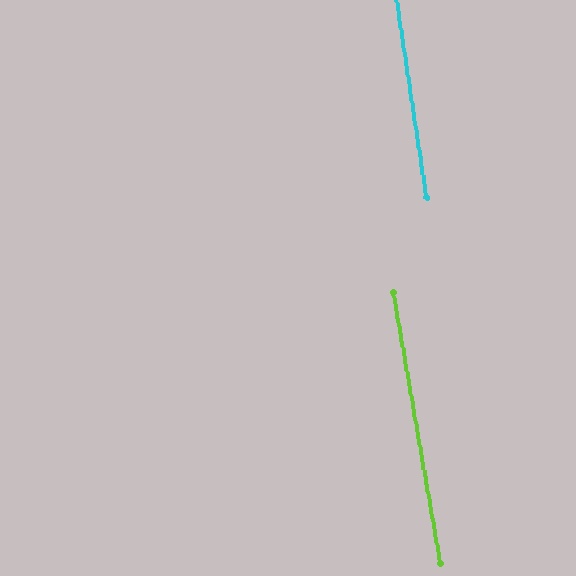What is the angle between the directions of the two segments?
Approximately 1 degree.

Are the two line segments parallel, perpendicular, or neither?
Parallel — their directions differ by only 1.5°.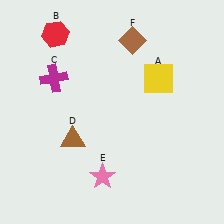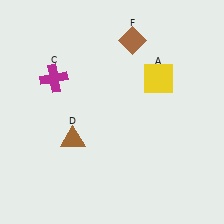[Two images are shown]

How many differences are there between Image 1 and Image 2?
There are 2 differences between the two images.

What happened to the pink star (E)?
The pink star (E) was removed in Image 2. It was in the bottom-left area of Image 1.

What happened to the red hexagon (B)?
The red hexagon (B) was removed in Image 2. It was in the top-left area of Image 1.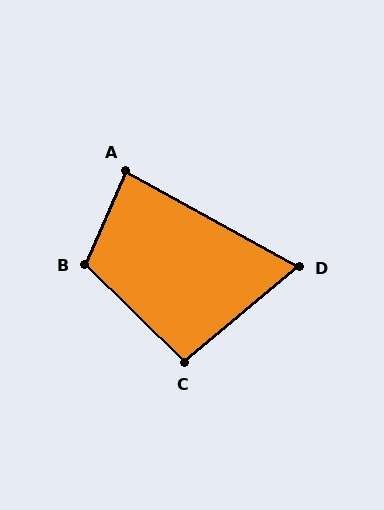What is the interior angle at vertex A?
Approximately 84 degrees (acute).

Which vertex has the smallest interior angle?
D, at approximately 69 degrees.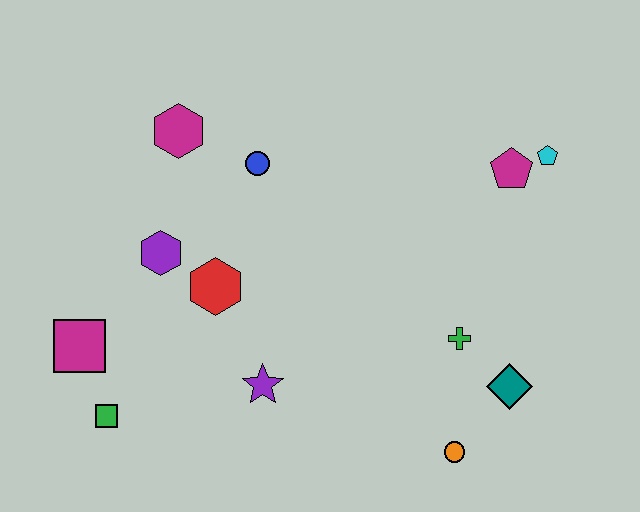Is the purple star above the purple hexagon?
No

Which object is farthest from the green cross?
The magenta square is farthest from the green cross.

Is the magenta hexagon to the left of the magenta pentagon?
Yes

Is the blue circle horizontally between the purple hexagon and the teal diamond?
Yes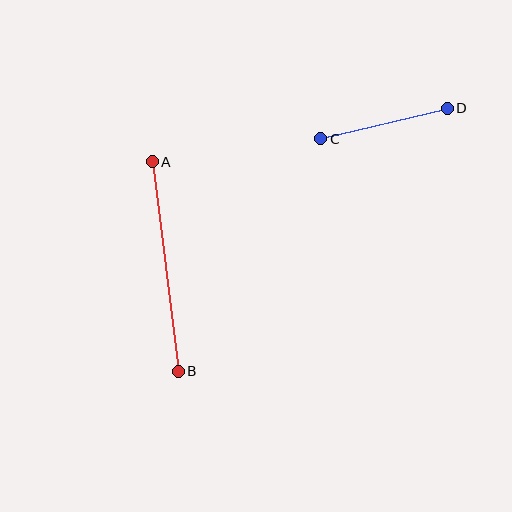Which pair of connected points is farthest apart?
Points A and B are farthest apart.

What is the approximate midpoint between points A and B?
The midpoint is at approximately (165, 267) pixels.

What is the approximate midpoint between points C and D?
The midpoint is at approximately (384, 123) pixels.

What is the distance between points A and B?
The distance is approximately 211 pixels.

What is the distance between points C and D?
The distance is approximately 130 pixels.